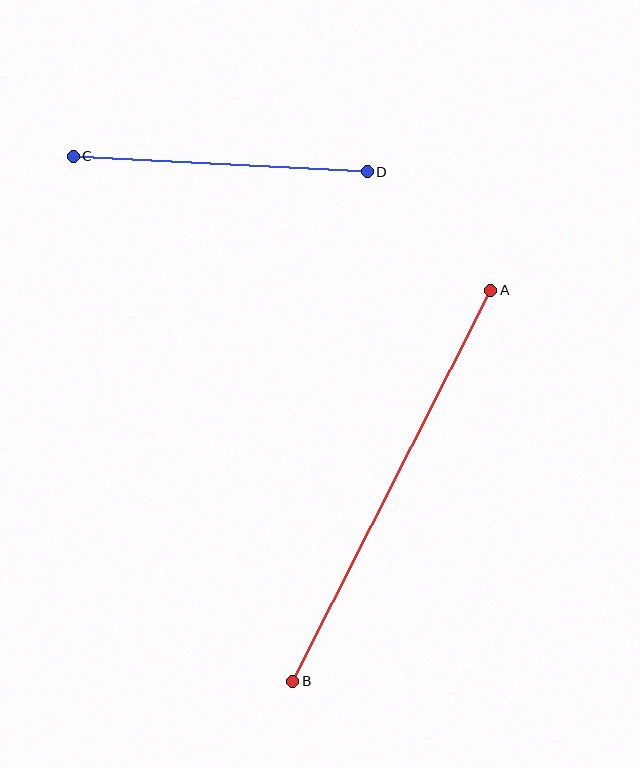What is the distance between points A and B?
The distance is approximately 438 pixels.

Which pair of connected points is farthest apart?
Points A and B are farthest apart.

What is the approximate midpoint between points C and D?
The midpoint is at approximately (220, 164) pixels.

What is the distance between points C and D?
The distance is approximately 294 pixels.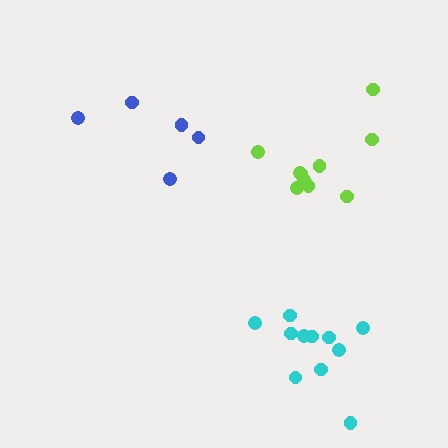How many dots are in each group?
Group 1: 10 dots, Group 2: 11 dots, Group 3: 5 dots (26 total).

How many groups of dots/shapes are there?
There are 3 groups.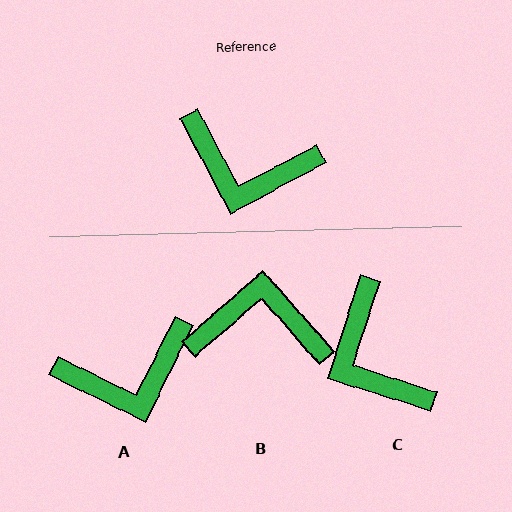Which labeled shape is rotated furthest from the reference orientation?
B, about 167 degrees away.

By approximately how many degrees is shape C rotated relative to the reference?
Approximately 46 degrees clockwise.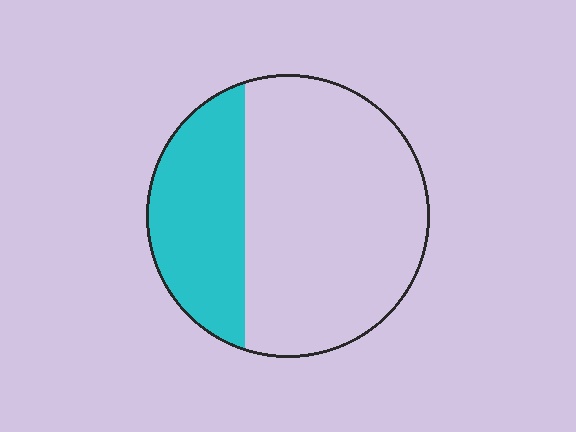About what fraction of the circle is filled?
About one third (1/3).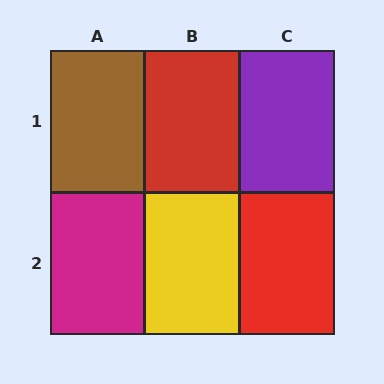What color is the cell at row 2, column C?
Red.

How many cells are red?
2 cells are red.